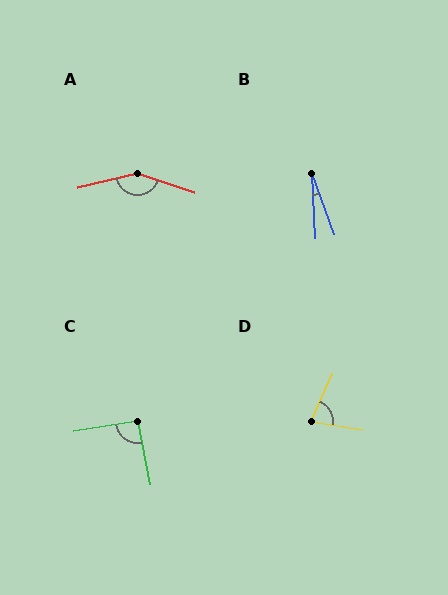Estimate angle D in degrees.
Approximately 75 degrees.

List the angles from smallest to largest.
B (17°), D (75°), C (92°), A (149°).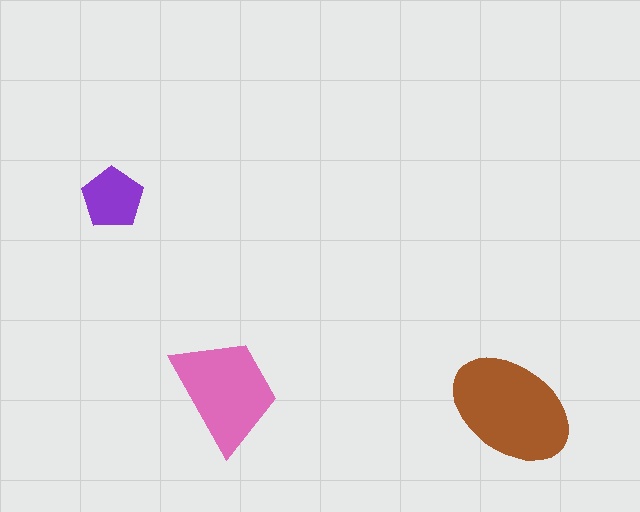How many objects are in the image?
There are 3 objects in the image.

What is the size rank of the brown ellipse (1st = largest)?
1st.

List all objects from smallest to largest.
The purple pentagon, the pink trapezoid, the brown ellipse.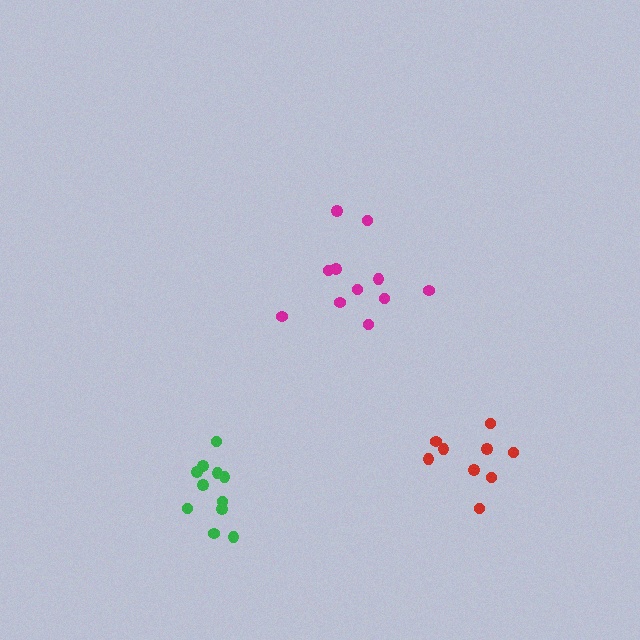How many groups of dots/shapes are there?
There are 3 groups.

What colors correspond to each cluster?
The clusters are colored: magenta, red, green.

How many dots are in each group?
Group 1: 11 dots, Group 2: 9 dots, Group 3: 11 dots (31 total).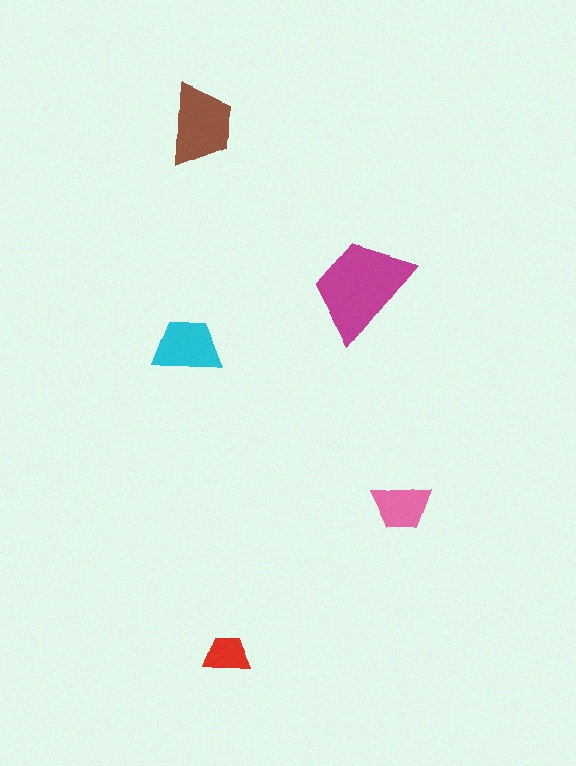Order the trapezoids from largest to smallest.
the magenta one, the brown one, the cyan one, the pink one, the red one.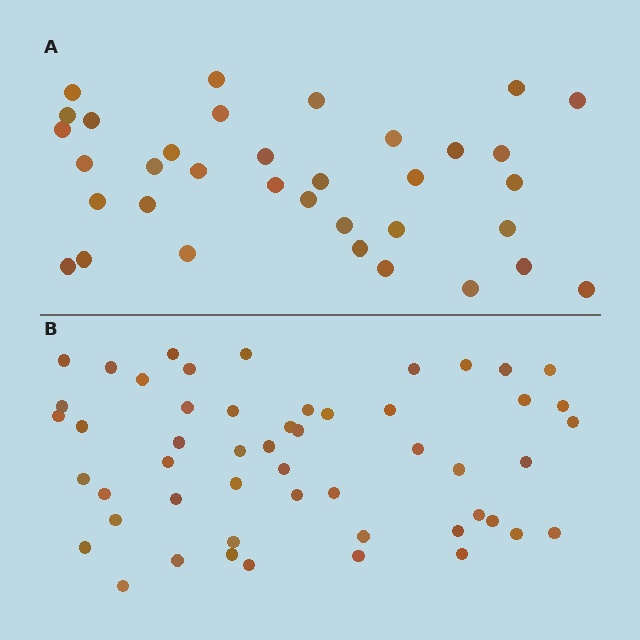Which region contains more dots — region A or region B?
Region B (the bottom region) has more dots.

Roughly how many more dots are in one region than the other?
Region B has approximately 15 more dots than region A.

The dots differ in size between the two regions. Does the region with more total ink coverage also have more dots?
No. Region A has more total ink coverage because its dots are larger, but region B actually contains more individual dots. Total area can be misleading — the number of items is what matters here.